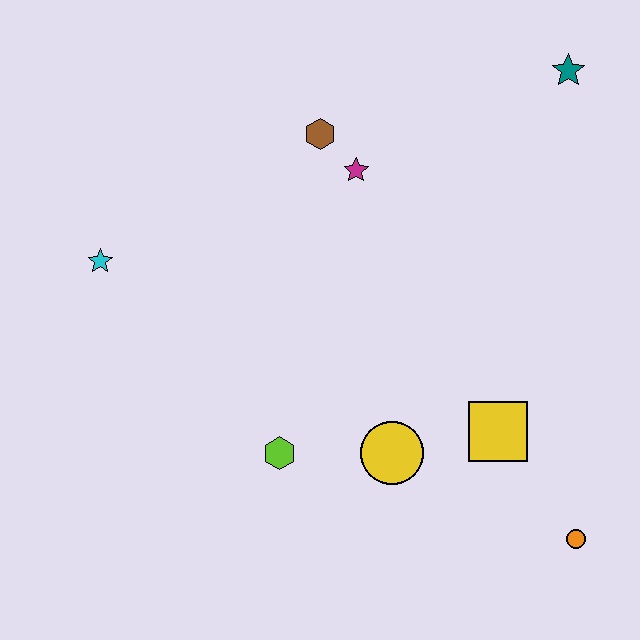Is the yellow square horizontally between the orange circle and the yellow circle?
Yes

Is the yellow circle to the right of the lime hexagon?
Yes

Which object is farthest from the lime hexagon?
The teal star is farthest from the lime hexagon.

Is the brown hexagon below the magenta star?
No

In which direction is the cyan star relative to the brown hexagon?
The cyan star is to the left of the brown hexagon.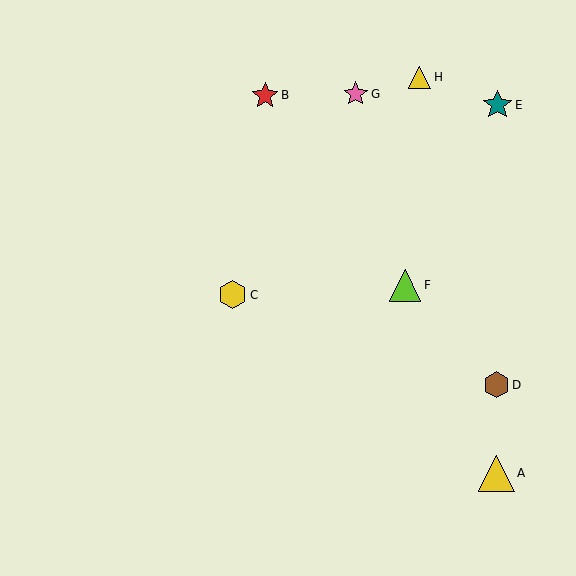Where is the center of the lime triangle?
The center of the lime triangle is at (405, 285).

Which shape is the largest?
The yellow triangle (labeled A) is the largest.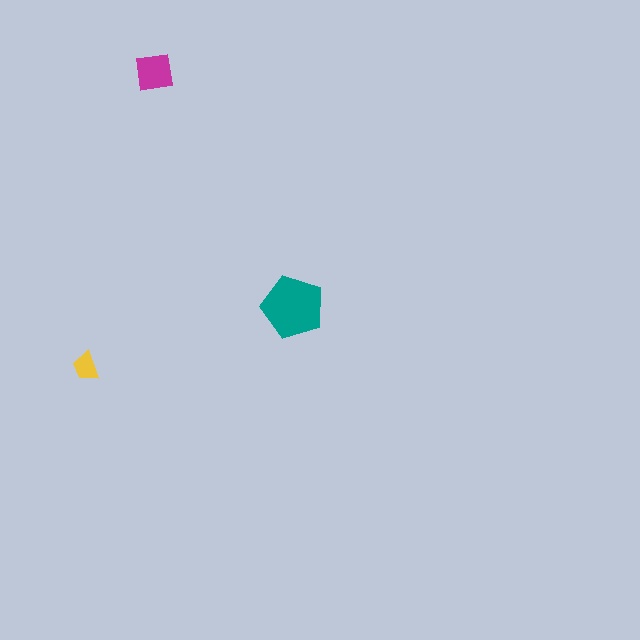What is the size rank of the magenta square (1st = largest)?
2nd.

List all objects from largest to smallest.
The teal pentagon, the magenta square, the yellow trapezoid.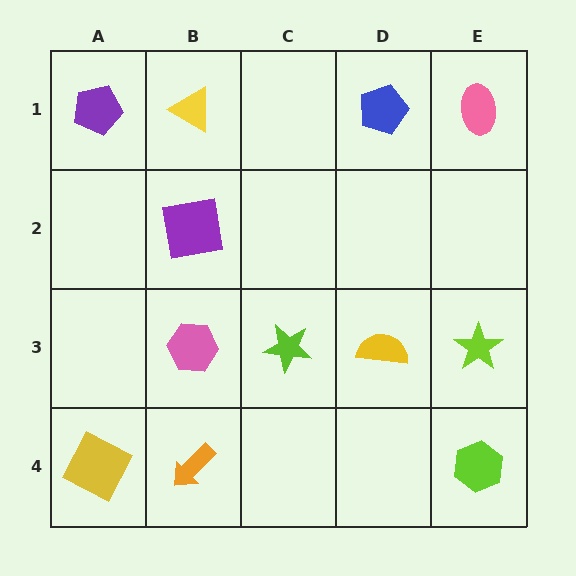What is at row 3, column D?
A yellow semicircle.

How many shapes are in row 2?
1 shape.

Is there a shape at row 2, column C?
No, that cell is empty.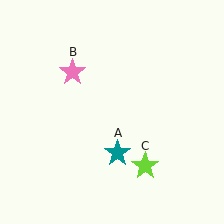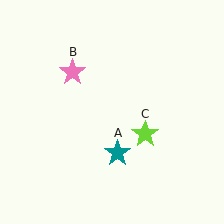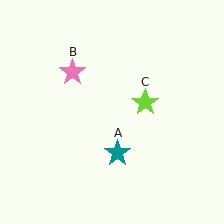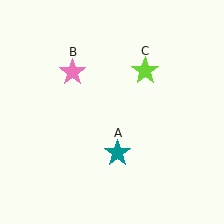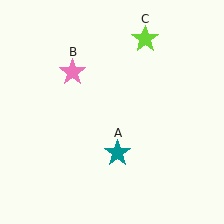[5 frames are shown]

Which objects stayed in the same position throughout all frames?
Teal star (object A) and pink star (object B) remained stationary.